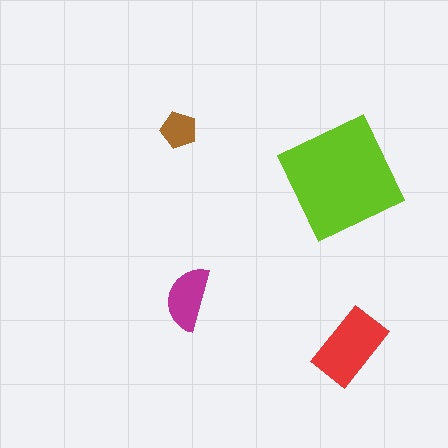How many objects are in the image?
There are 4 objects in the image.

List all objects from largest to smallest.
The lime square, the red rectangle, the magenta semicircle, the brown pentagon.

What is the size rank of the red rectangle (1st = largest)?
2nd.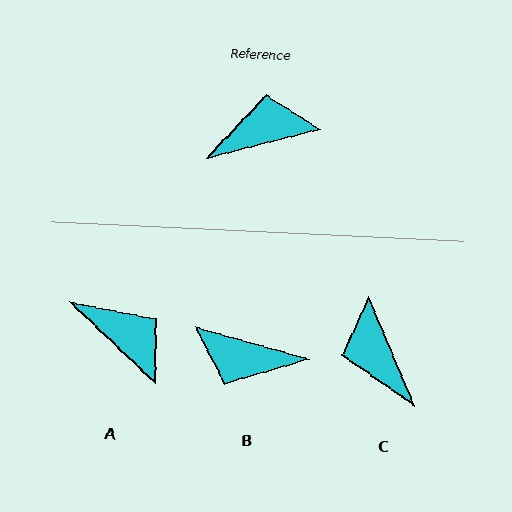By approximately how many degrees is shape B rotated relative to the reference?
Approximately 150 degrees counter-clockwise.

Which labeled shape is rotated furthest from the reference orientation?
B, about 150 degrees away.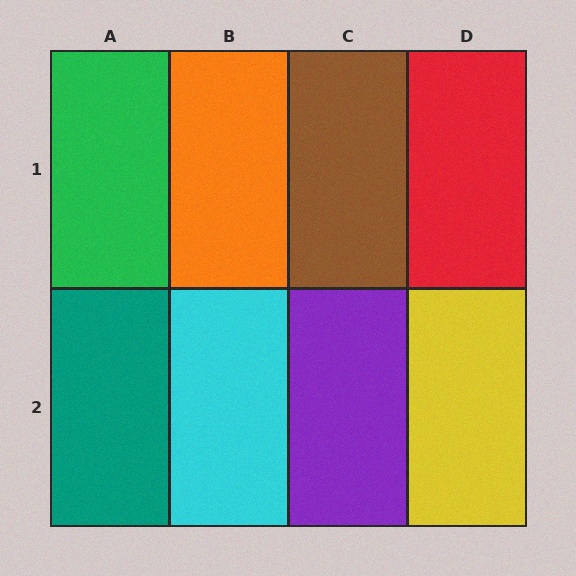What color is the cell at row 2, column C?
Purple.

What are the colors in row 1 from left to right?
Green, orange, brown, red.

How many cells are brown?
1 cell is brown.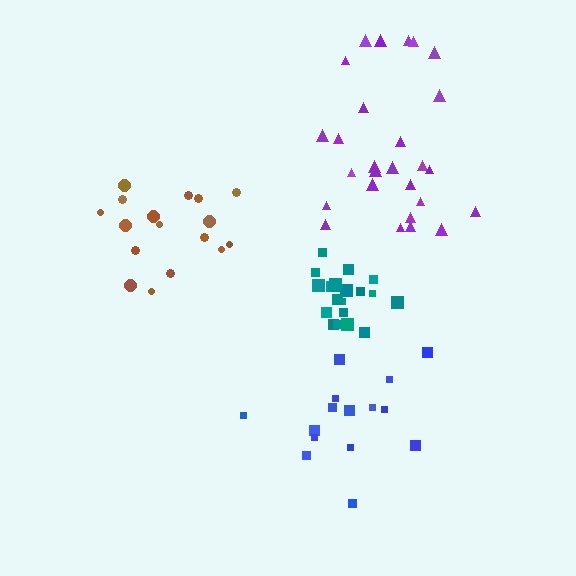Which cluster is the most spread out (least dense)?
Blue.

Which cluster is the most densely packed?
Teal.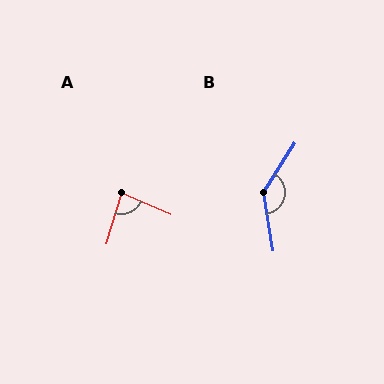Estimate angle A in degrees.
Approximately 84 degrees.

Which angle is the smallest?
A, at approximately 84 degrees.